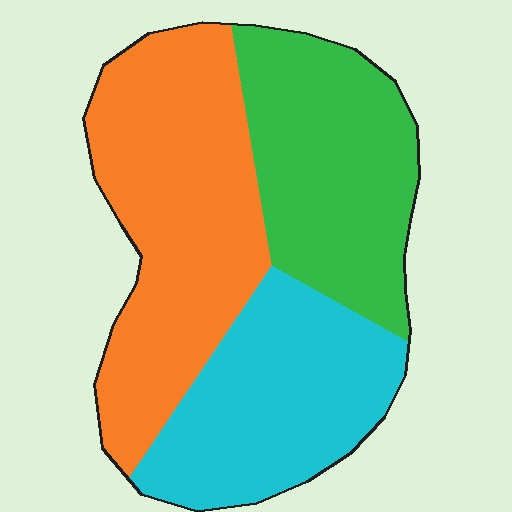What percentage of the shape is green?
Green takes up about one third (1/3) of the shape.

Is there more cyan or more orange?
Orange.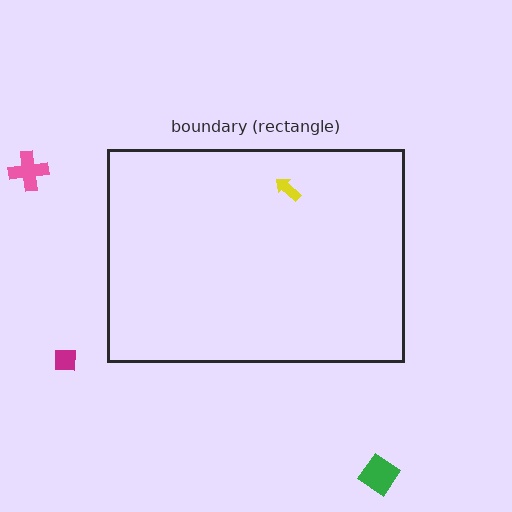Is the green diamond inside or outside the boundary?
Outside.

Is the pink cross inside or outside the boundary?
Outside.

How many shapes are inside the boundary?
1 inside, 3 outside.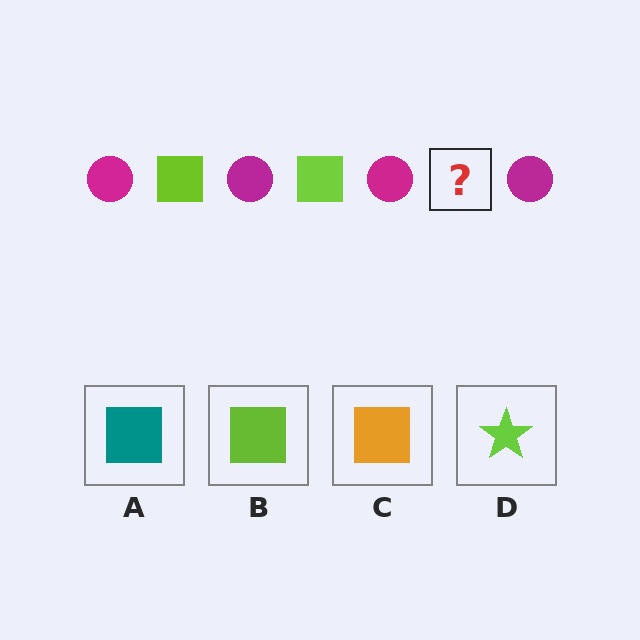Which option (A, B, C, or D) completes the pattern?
B.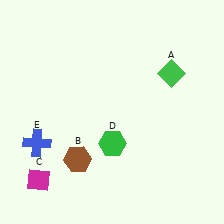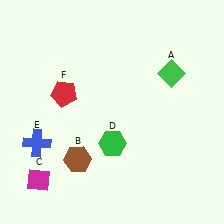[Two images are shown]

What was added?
A red pentagon (F) was added in Image 2.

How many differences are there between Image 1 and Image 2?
There is 1 difference between the two images.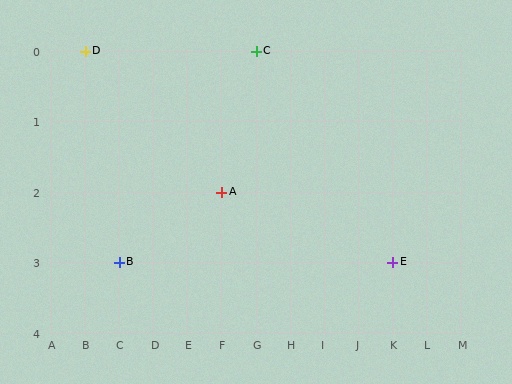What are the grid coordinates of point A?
Point A is at grid coordinates (F, 2).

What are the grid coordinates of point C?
Point C is at grid coordinates (G, 0).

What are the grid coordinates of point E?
Point E is at grid coordinates (K, 3).